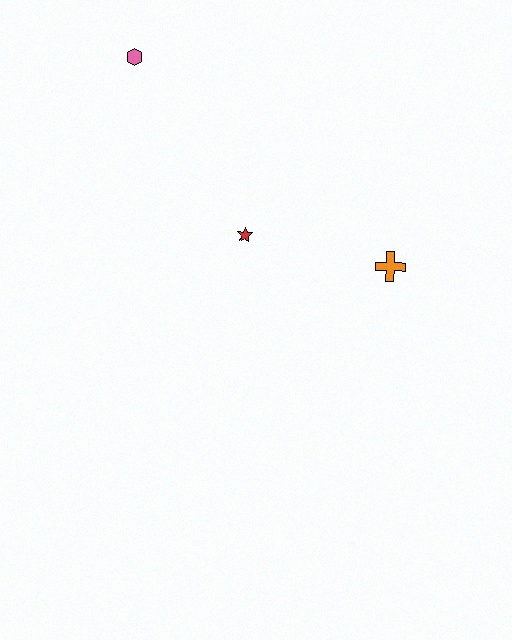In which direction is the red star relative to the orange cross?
The red star is to the left of the orange cross.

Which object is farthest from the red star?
The pink hexagon is farthest from the red star.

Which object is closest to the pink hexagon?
The red star is closest to the pink hexagon.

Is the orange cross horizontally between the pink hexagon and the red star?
No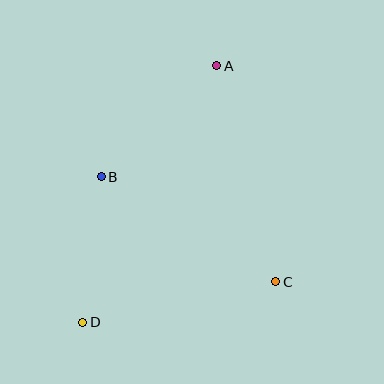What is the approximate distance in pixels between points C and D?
The distance between C and D is approximately 197 pixels.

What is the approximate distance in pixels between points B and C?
The distance between B and C is approximately 203 pixels.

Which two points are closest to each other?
Points B and D are closest to each other.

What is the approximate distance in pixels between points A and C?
The distance between A and C is approximately 224 pixels.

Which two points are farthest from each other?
Points A and D are farthest from each other.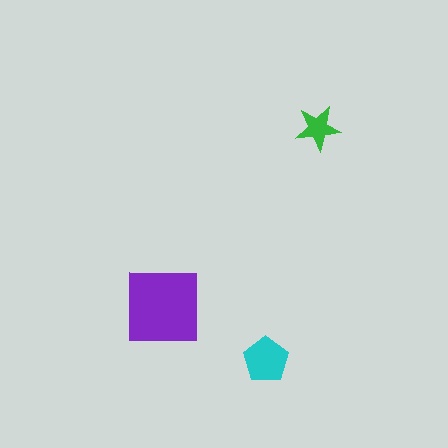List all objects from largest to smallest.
The purple square, the cyan pentagon, the green star.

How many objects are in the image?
There are 3 objects in the image.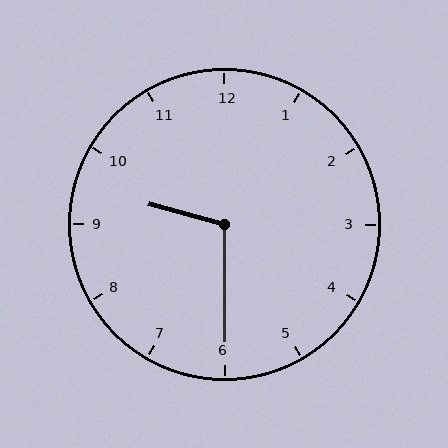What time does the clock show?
9:30.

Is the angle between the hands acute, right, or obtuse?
It is obtuse.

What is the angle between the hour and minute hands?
Approximately 105 degrees.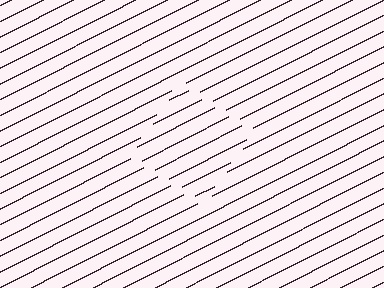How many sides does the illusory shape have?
4 sides — the line-ends trace a square.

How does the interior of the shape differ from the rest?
The interior of the shape contains the same grating, shifted by half a period — the contour is defined by the phase discontinuity where line-ends from the inner and outer gratings abut.